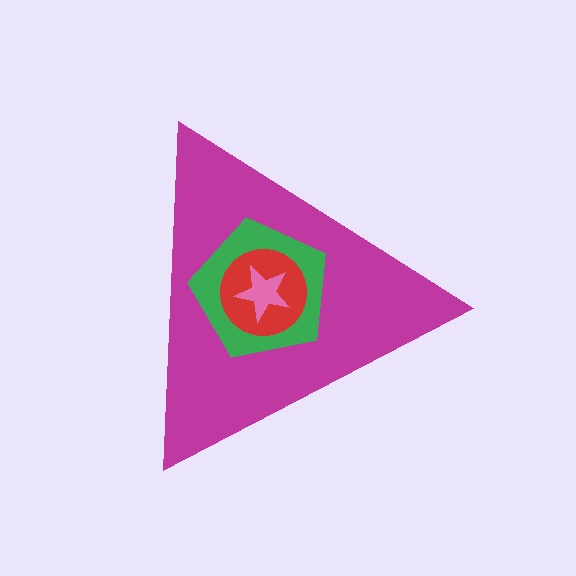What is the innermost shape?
The pink star.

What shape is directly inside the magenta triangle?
The green pentagon.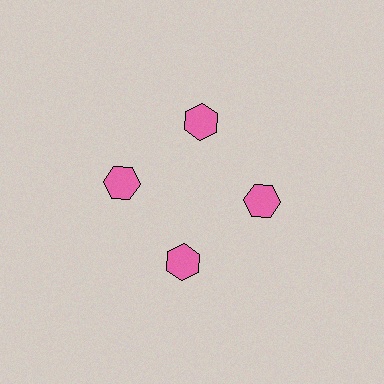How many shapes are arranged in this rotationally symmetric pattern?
There are 4 shapes, arranged in 4 groups of 1.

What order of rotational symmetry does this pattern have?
This pattern has 4-fold rotational symmetry.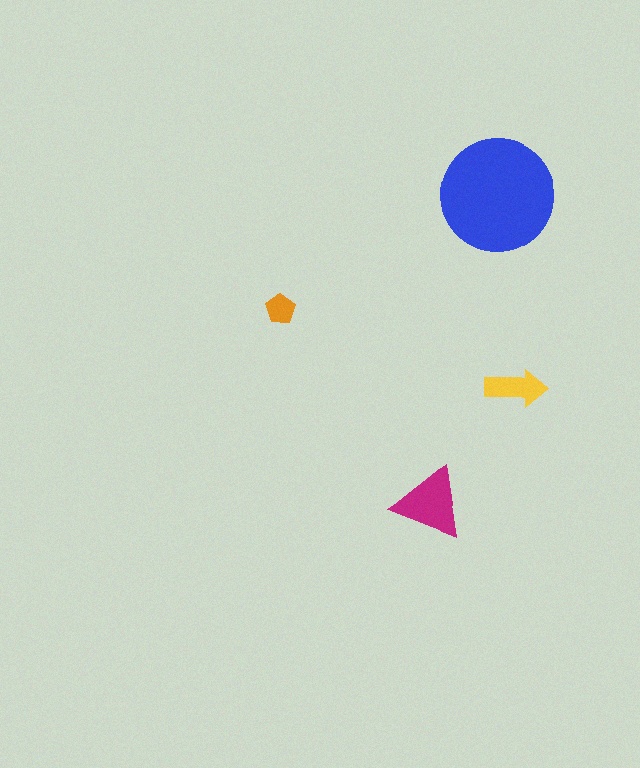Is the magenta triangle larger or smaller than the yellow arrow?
Larger.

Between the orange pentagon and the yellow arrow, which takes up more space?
The yellow arrow.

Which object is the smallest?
The orange pentagon.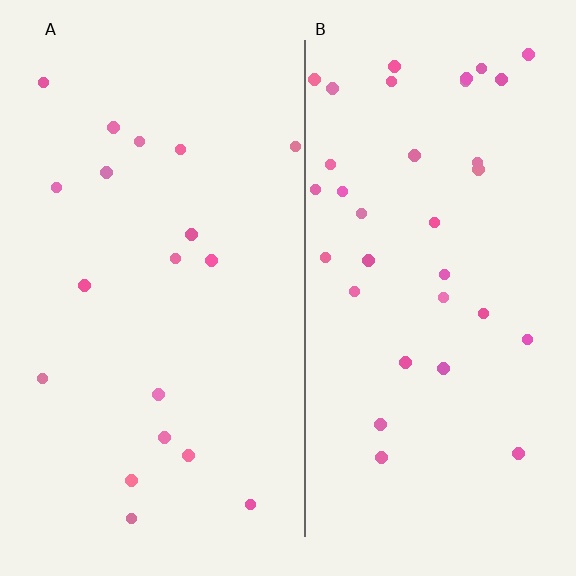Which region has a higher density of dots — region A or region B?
B (the right).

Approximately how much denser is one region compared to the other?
Approximately 1.8× — region B over region A.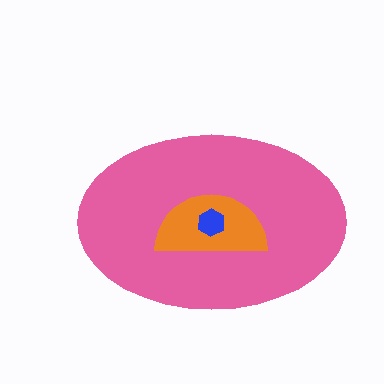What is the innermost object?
The blue hexagon.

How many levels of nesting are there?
3.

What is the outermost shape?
The pink ellipse.